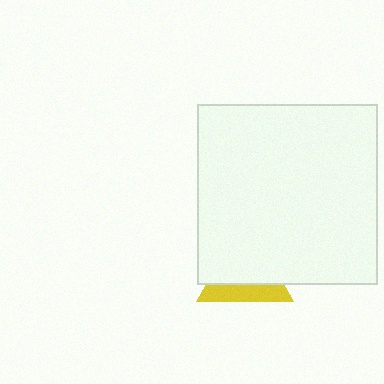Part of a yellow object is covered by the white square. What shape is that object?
It is a triangle.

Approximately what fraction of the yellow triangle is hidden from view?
Roughly 66% of the yellow triangle is hidden behind the white square.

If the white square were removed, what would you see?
You would see the complete yellow triangle.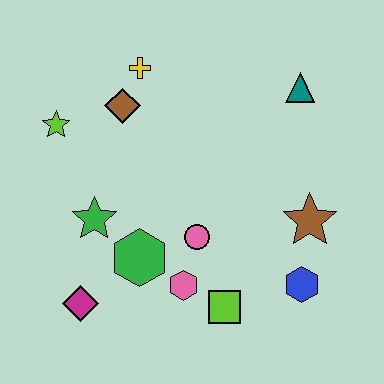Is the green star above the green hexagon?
Yes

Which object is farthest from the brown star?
The lime star is farthest from the brown star.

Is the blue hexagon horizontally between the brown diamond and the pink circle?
No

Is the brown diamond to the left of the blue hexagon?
Yes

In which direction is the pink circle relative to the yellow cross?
The pink circle is below the yellow cross.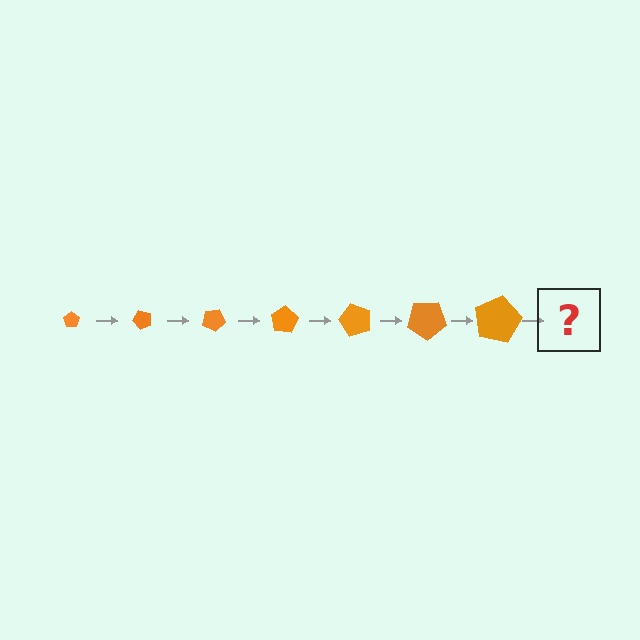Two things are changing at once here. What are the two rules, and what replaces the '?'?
The two rules are that the pentagon grows larger each step and it rotates 50 degrees each step. The '?' should be a pentagon, larger than the previous one and rotated 350 degrees from the start.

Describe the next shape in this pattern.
It should be a pentagon, larger than the previous one and rotated 350 degrees from the start.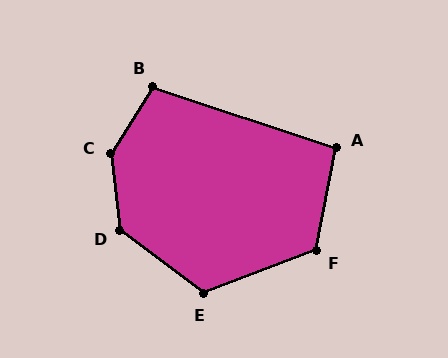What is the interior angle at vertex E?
Approximately 122 degrees (obtuse).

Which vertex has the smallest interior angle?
A, at approximately 97 degrees.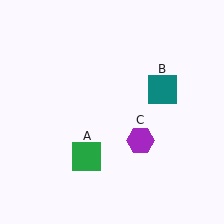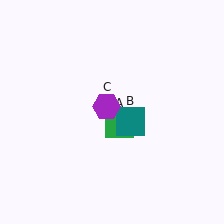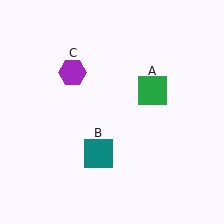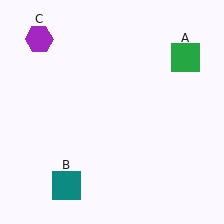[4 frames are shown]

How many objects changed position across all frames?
3 objects changed position: green square (object A), teal square (object B), purple hexagon (object C).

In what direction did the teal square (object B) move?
The teal square (object B) moved down and to the left.